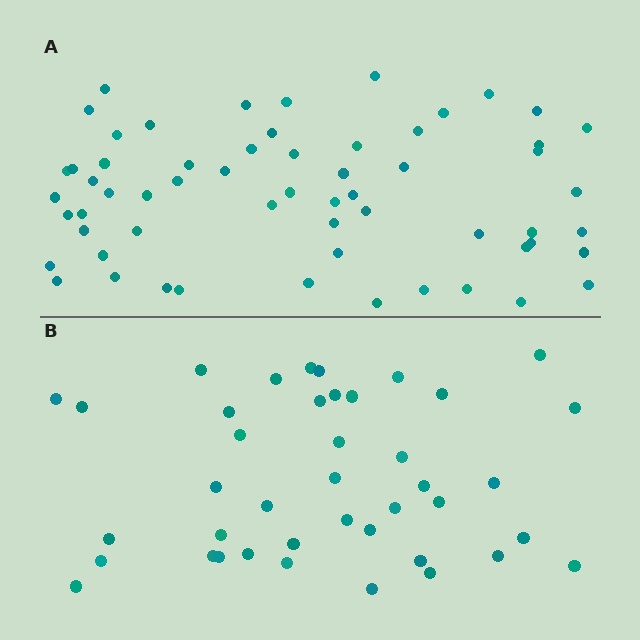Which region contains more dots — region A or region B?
Region A (the top region) has more dots.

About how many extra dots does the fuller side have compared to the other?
Region A has approximately 20 more dots than region B.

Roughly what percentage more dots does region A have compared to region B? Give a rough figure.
About 45% more.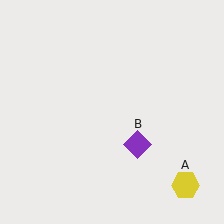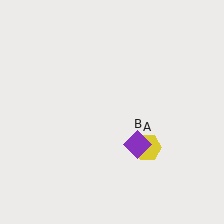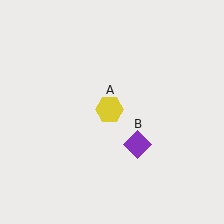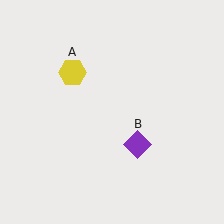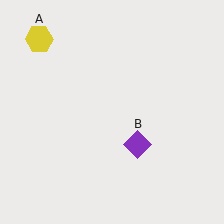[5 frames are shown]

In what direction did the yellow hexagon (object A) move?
The yellow hexagon (object A) moved up and to the left.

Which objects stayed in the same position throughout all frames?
Purple diamond (object B) remained stationary.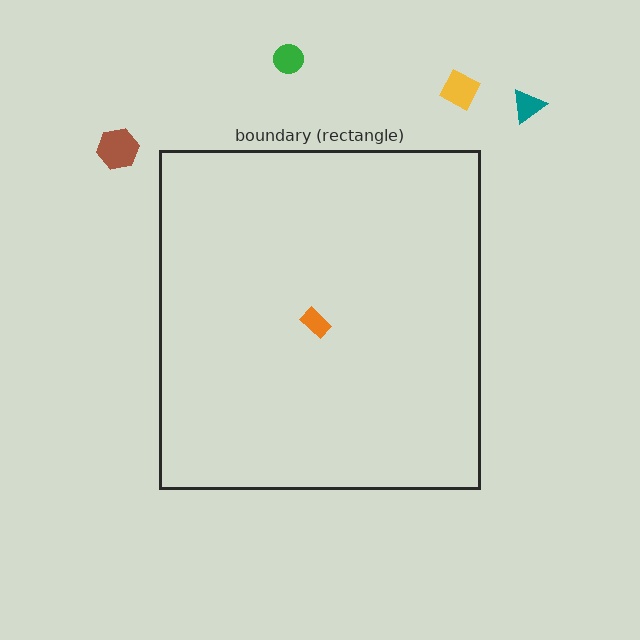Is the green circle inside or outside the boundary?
Outside.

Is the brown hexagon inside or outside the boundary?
Outside.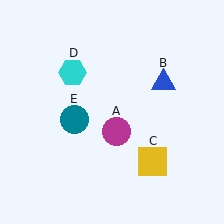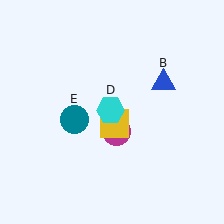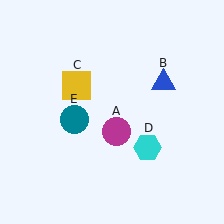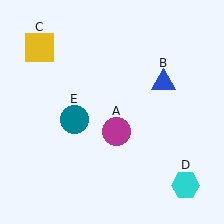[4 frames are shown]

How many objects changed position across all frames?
2 objects changed position: yellow square (object C), cyan hexagon (object D).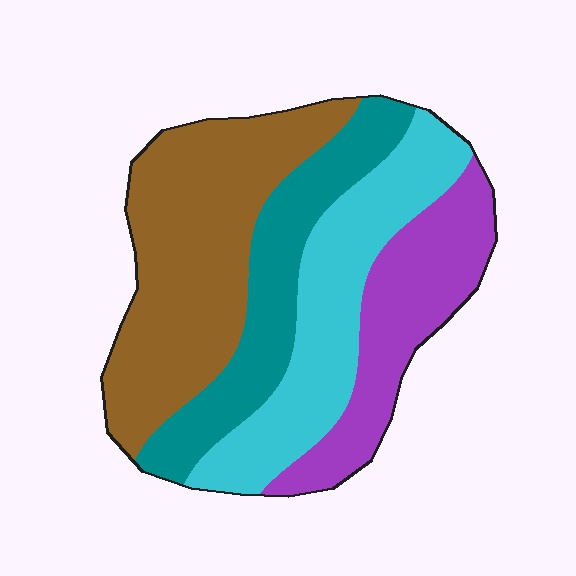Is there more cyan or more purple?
Cyan.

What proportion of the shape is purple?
Purple takes up between a sixth and a third of the shape.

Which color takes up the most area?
Brown, at roughly 35%.